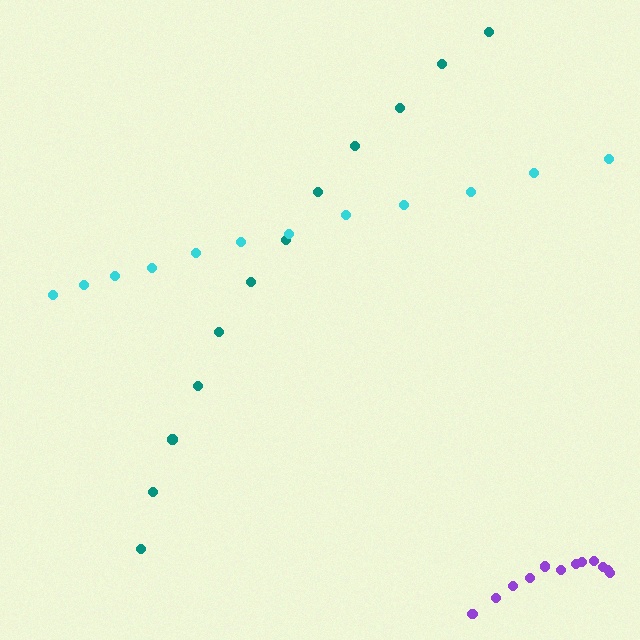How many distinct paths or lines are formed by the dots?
There are 3 distinct paths.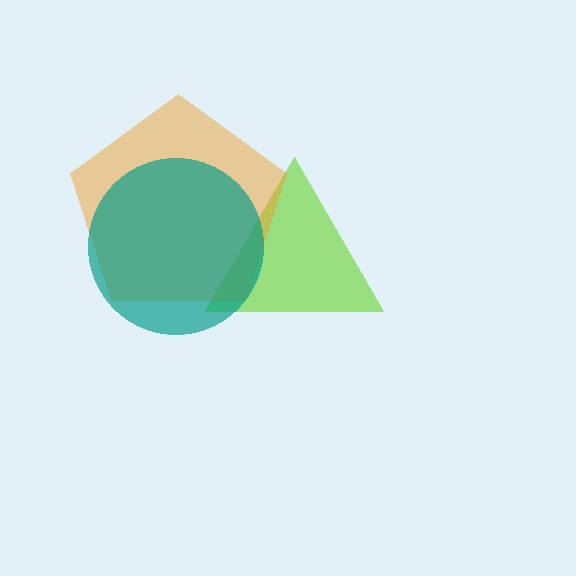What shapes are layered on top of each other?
The layered shapes are: a lime triangle, an orange pentagon, a teal circle.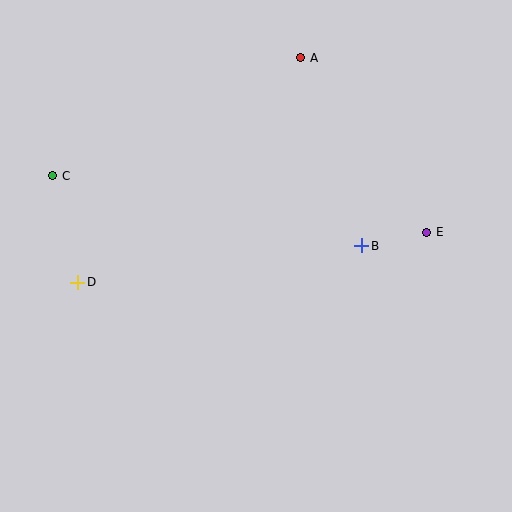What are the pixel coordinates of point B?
Point B is at (362, 246).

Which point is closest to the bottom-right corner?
Point E is closest to the bottom-right corner.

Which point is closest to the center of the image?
Point B at (362, 246) is closest to the center.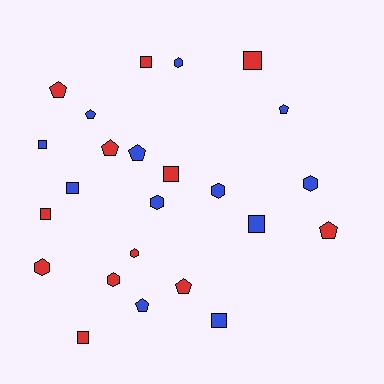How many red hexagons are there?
There are 3 red hexagons.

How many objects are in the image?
There are 24 objects.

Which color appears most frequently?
Red, with 12 objects.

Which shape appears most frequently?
Square, with 9 objects.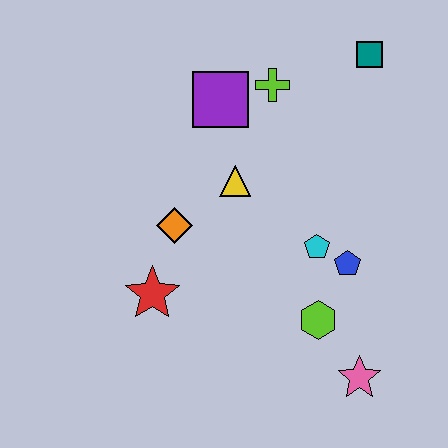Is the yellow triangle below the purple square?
Yes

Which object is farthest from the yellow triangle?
The pink star is farthest from the yellow triangle.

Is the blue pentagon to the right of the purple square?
Yes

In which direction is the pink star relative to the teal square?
The pink star is below the teal square.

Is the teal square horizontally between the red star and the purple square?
No